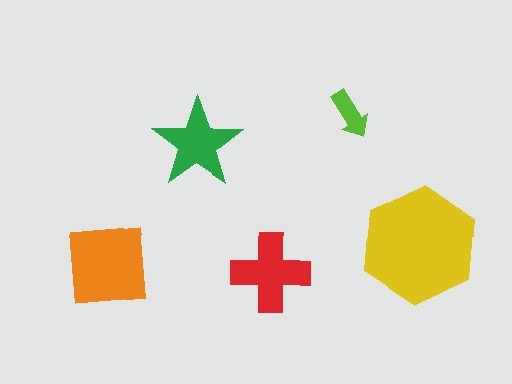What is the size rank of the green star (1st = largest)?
4th.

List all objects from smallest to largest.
The lime arrow, the green star, the red cross, the orange square, the yellow hexagon.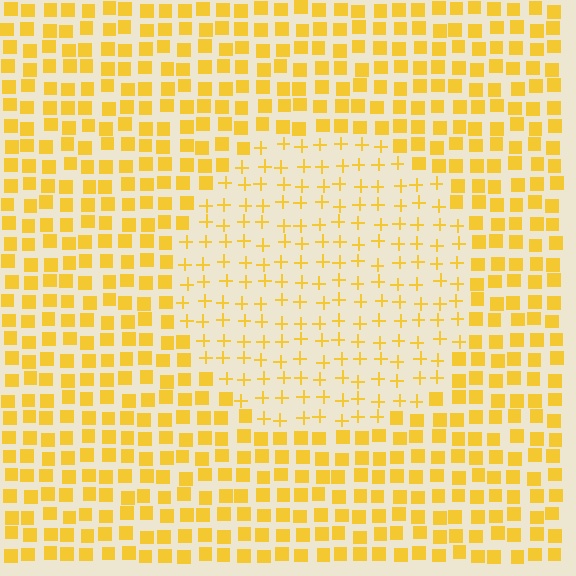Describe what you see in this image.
The image is filled with small yellow elements arranged in a uniform grid. A circle-shaped region contains plus signs, while the surrounding area contains squares. The boundary is defined purely by the change in element shape.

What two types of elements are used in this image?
The image uses plus signs inside the circle region and squares outside it.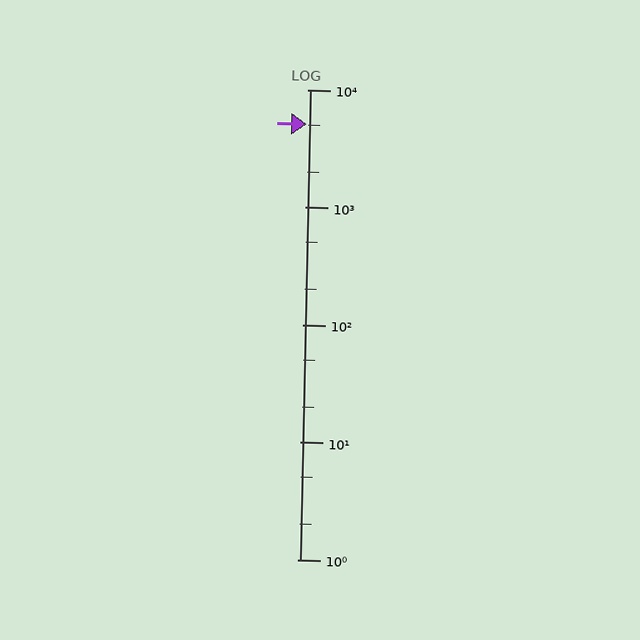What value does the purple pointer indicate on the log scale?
The pointer indicates approximately 5100.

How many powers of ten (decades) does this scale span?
The scale spans 4 decades, from 1 to 10000.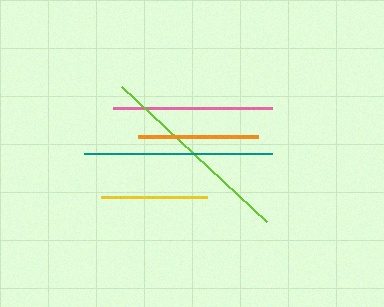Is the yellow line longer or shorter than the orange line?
The orange line is longer than the yellow line.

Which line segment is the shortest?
The yellow line is the shortest at approximately 106 pixels.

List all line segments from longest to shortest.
From longest to shortest: lime, teal, pink, orange, yellow.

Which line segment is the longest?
The lime line is the longest at approximately 198 pixels.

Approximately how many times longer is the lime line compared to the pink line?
The lime line is approximately 1.2 times the length of the pink line.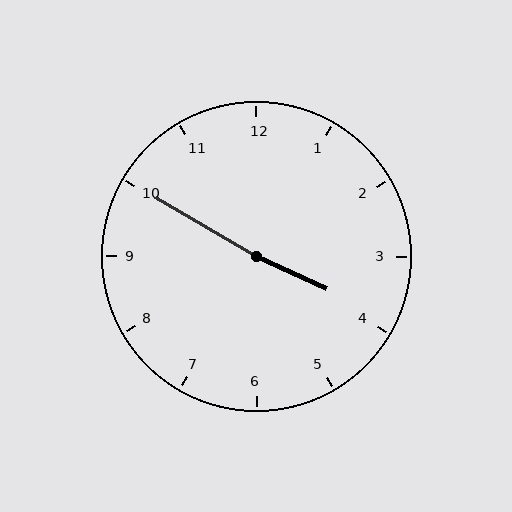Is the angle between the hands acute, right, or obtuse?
It is obtuse.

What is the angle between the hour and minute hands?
Approximately 175 degrees.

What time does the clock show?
3:50.